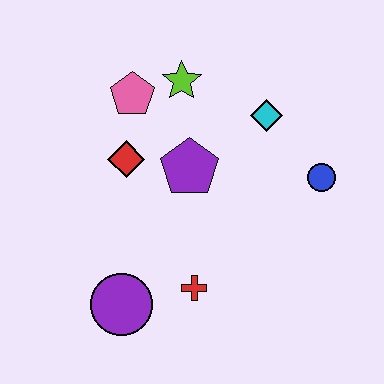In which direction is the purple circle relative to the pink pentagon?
The purple circle is below the pink pentagon.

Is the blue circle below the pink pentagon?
Yes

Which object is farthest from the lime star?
The purple circle is farthest from the lime star.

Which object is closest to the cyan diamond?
The blue circle is closest to the cyan diamond.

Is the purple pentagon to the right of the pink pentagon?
Yes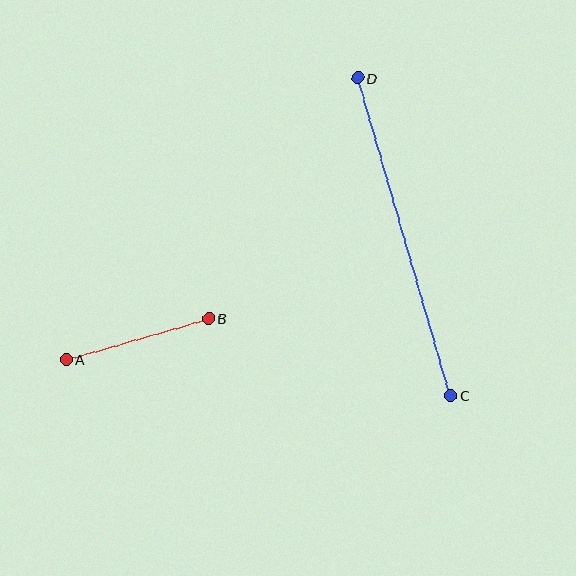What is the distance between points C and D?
The distance is approximately 331 pixels.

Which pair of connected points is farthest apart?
Points C and D are farthest apart.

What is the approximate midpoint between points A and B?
The midpoint is at approximately (138, 339) pixels.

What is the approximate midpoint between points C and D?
The midpoint is at approximately (404, 237) pixels.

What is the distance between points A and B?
The distance is approximately 148 pixels.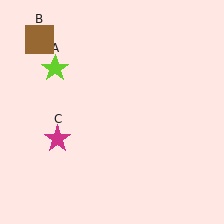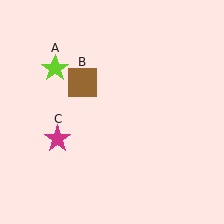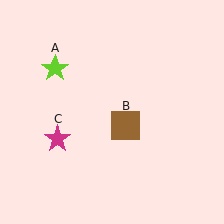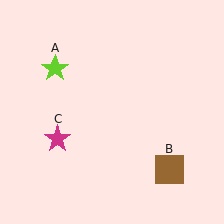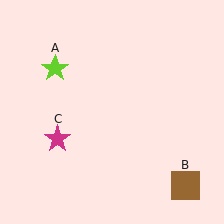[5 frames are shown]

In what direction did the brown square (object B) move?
The brown square (object B) moved down and to the right.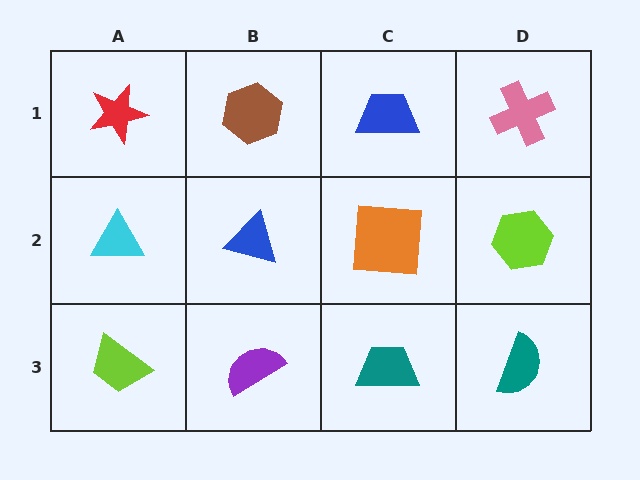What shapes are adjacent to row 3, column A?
A cyan triangle (row 2, column A), a purple semicircle (row 3, column B).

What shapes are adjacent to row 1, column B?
A blue triangle (row 2, column B), a red star (row 1, column A), a blue trapezoid (row 1, column C).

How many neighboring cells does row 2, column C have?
4.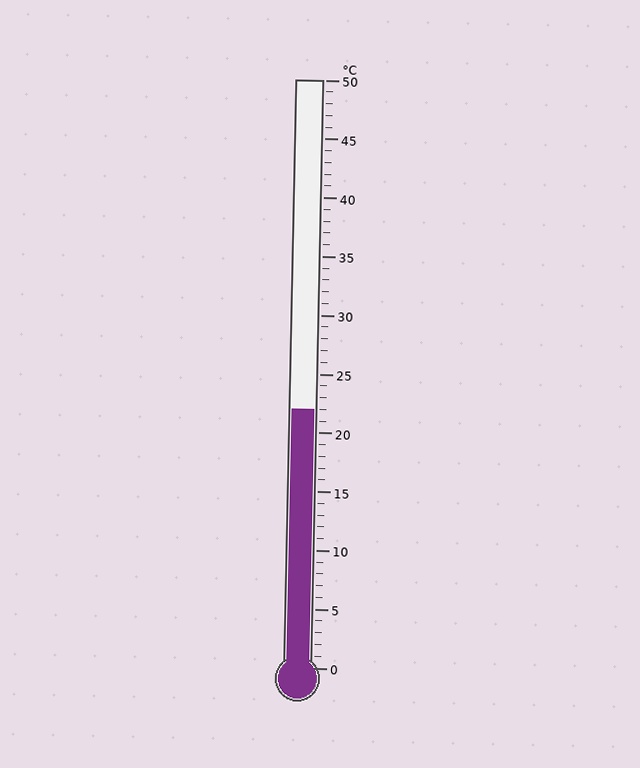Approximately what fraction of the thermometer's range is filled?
The thermometer is filled to approximately 45% of its range.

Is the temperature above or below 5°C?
The temperature is above 5°C.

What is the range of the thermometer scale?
The thermometer scale ranges from 0°C to 50°C.